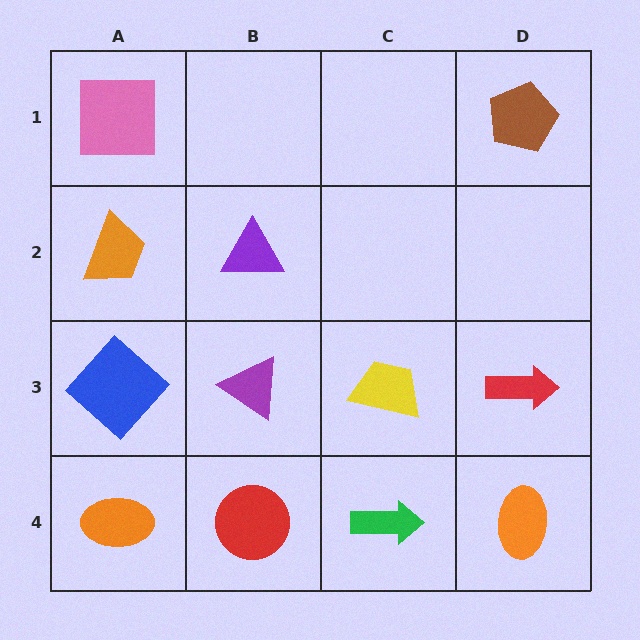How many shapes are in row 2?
2 shapes.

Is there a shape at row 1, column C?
No, that cell is empty.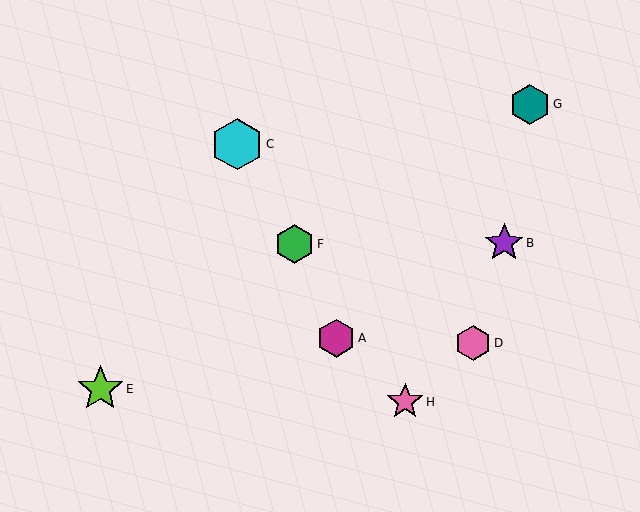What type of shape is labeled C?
Shape C is a cyan hexagon.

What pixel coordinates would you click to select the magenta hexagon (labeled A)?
Click at (336, 338) to select the magenta hexagon A.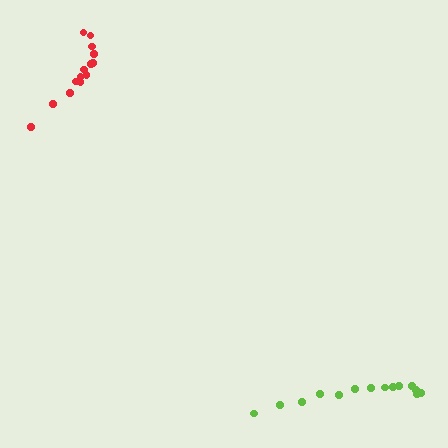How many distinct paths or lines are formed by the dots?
There are 2 distinct paths.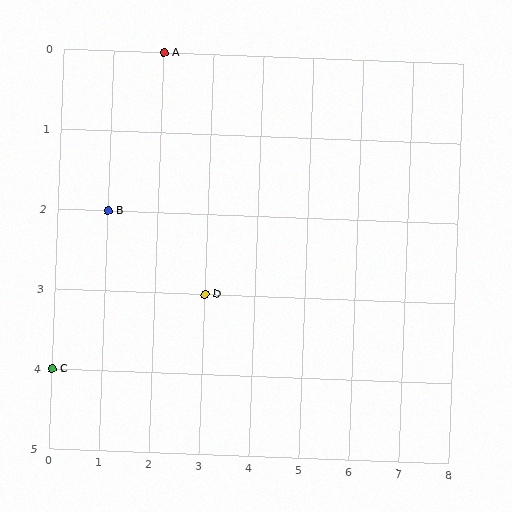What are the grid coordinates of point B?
Point B is at grid coordinates (1, 2).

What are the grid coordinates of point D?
Point D is at grid coordinates (3, 3).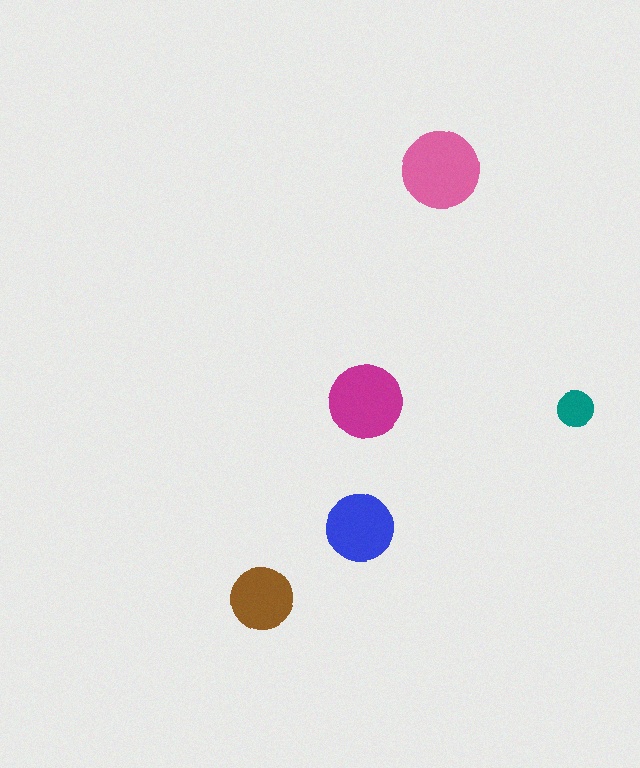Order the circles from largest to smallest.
the pink one, the magenta one, the blue one, the brown one, the teal one.